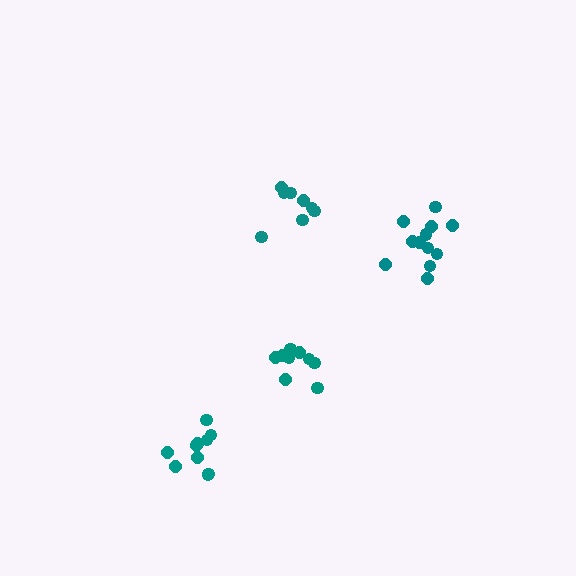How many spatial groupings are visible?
There are 4 spatial groupings.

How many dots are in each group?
Group 1: 9 dots, Group 2: 12 dots, Group 3: 10 dots, Group 4: 8 dots (39 total).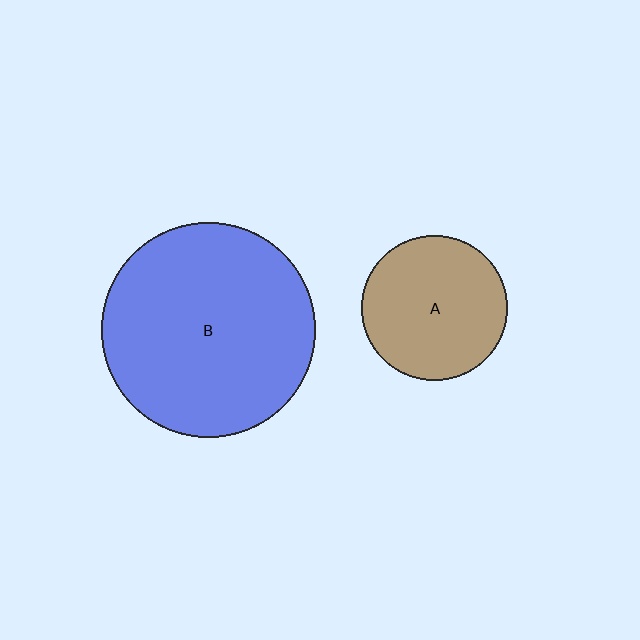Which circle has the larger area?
Circle B (blue).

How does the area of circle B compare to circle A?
Approximately 2.2 times.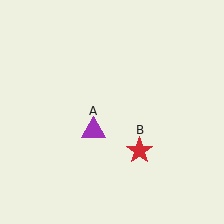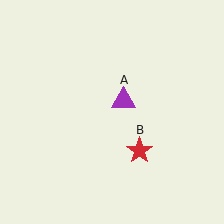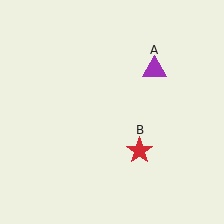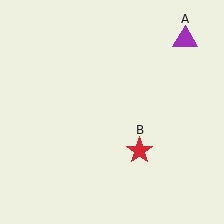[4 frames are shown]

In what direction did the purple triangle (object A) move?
The purple triangle (object A) moved up and to the right.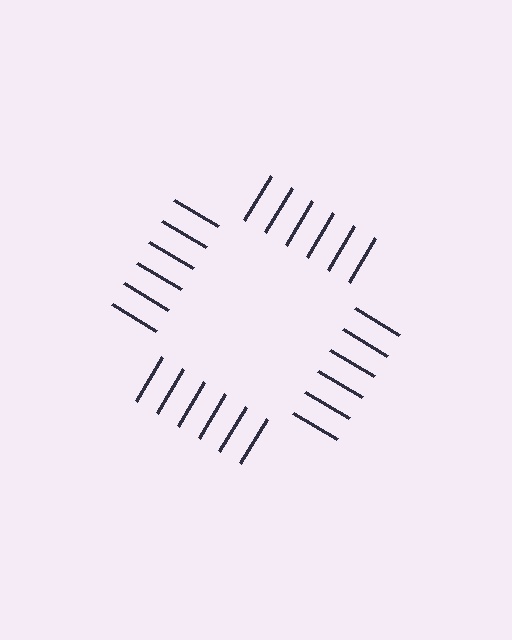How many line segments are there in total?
24 — 6 along each of the 4 edges.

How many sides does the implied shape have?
4 sides — the line-ends trace a square.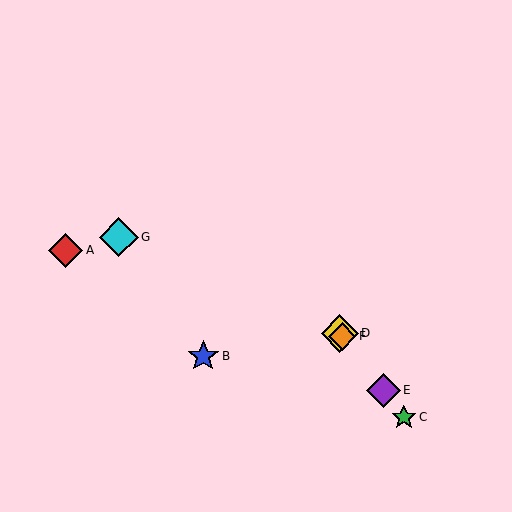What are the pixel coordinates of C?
Object C is at (404, 417).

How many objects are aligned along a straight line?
4 objects (C, D, E, F) are aligned along a straight line.